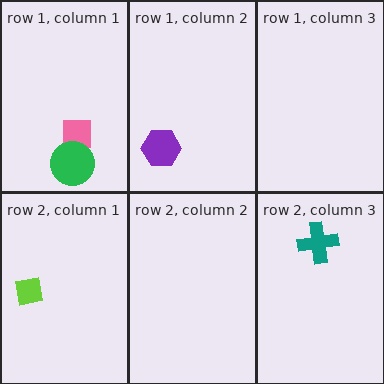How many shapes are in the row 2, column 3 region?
1.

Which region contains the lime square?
The row 2, column 1 region.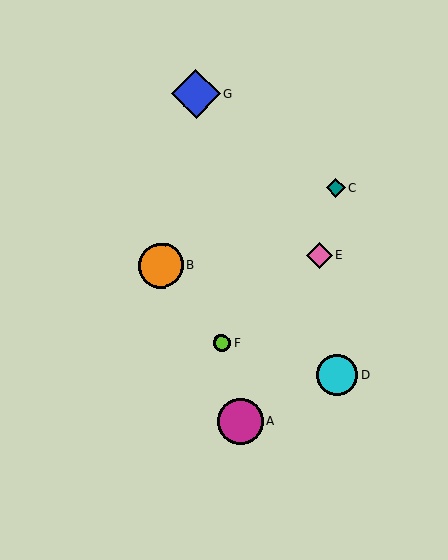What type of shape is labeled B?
Shape B is an orange circle.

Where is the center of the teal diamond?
The center of the teal diamond is at (336, 188).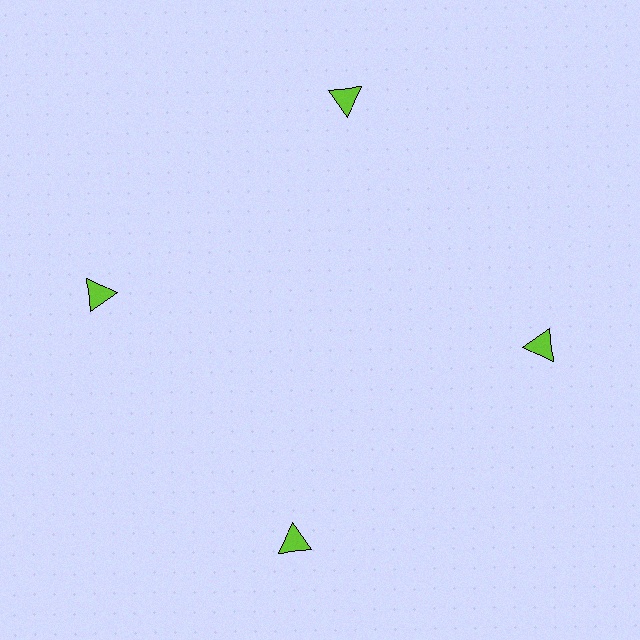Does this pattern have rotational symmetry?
Yes, this pattern has 4-fold rotational symmetry. It looks the same after rotating 90 degrees around the center.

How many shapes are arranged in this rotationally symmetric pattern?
There are 4 shapes, arranged in 4 groups of 1.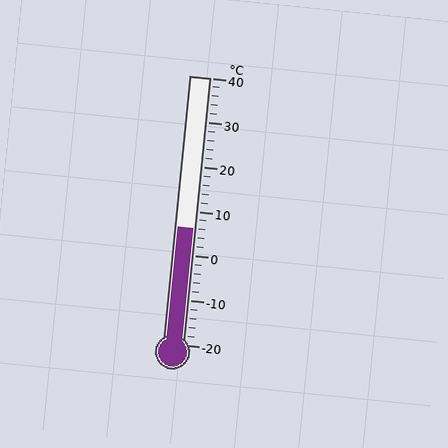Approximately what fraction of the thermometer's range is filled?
The thermometer is filled to approximately 45% of its range.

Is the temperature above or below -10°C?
The temperature is above -10°C.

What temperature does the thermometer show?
The thermometer shows approximately 6°C.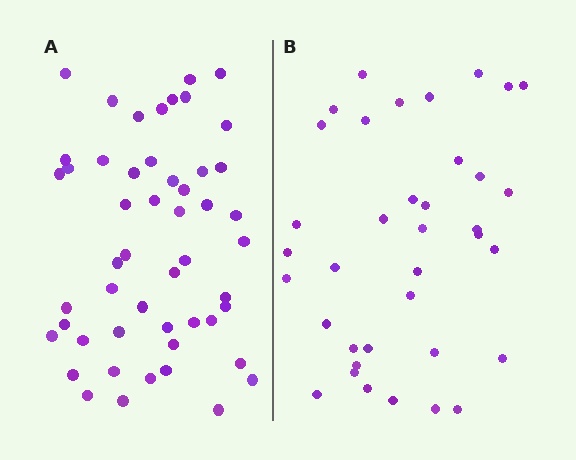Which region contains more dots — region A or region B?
Region A (the left region) has more dots.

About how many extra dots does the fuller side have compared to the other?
Region A has approximately 15 more dots than region B.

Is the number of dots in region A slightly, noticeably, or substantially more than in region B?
Region A has noticeably more, but not dramatically so. The ratio is roughly 1.4 to 1.